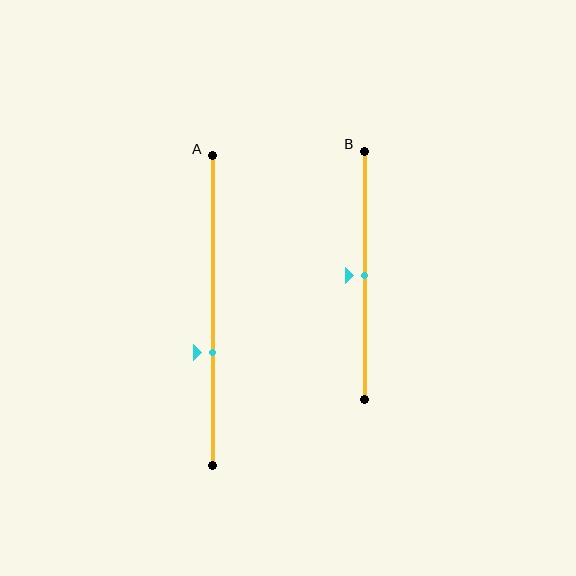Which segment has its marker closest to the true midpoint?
Segment B has its marker closest to the true midpoint.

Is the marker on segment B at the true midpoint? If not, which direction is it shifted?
Yes, the marker on segment B is at the true midpoint.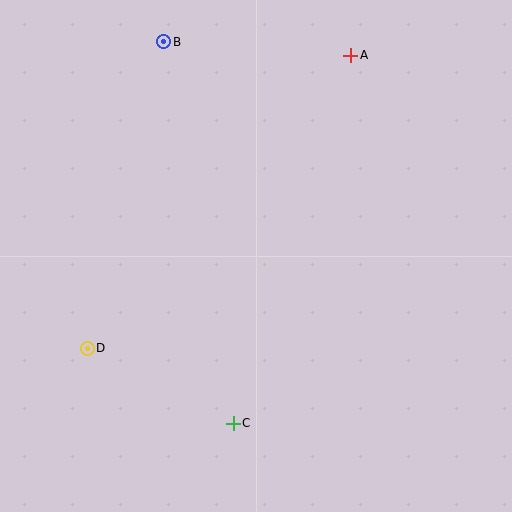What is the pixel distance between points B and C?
The distance between B and C is 388 pixels.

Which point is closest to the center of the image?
Point C at (233, 423) is closest to the center.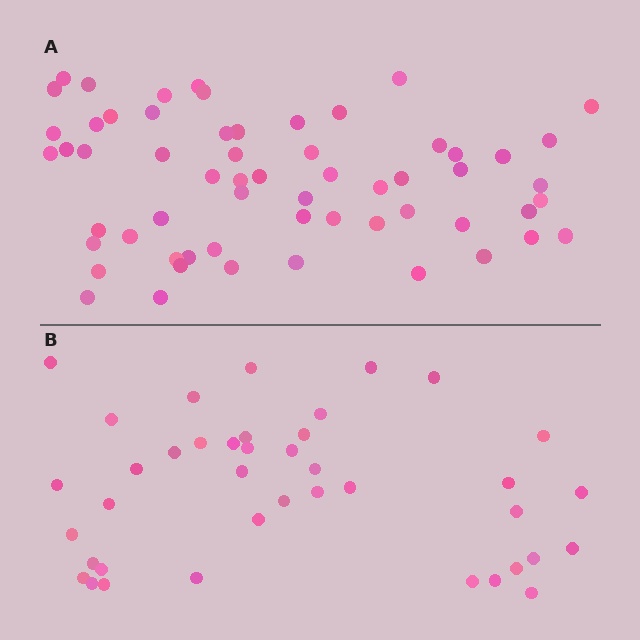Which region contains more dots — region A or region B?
Region A (the top region) has more dots.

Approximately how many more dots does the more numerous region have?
Region A has approximately 20 more dots than region B.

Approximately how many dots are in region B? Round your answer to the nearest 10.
About 40 dots.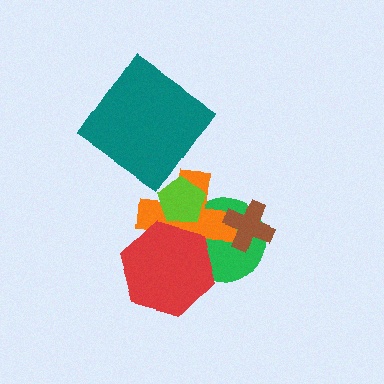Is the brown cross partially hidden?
No, no other shape covers it.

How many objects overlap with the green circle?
4 objects overlap with the green circle.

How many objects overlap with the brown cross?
2 objects overlap with the brown cross.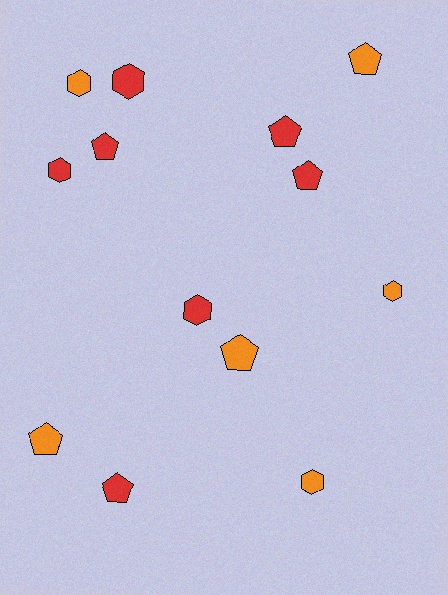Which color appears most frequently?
Red, with 7 objects.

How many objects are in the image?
There are 13 objects.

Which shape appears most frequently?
Pentagon, with 7 objects.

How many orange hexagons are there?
There are 3 orange hexagons.